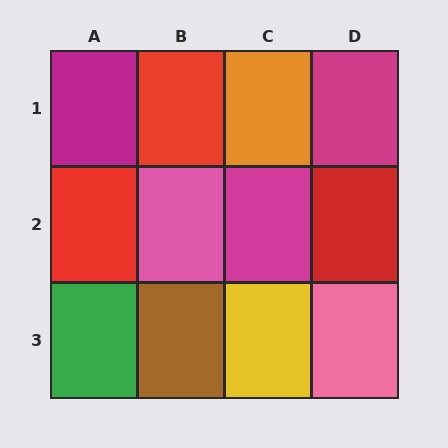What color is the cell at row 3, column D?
Pink.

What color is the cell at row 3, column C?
Yellow.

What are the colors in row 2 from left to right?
Red, pink, magenta, red.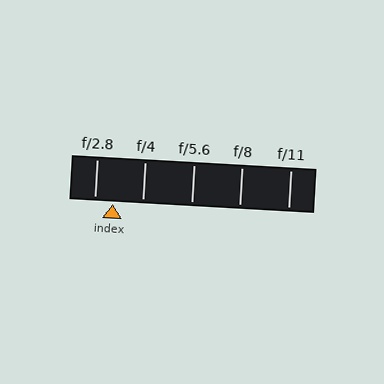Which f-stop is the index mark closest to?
The index mark is closest to f/2.8.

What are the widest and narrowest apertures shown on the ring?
The widest aperture shown is f/2.8 and the narrowest is f/11.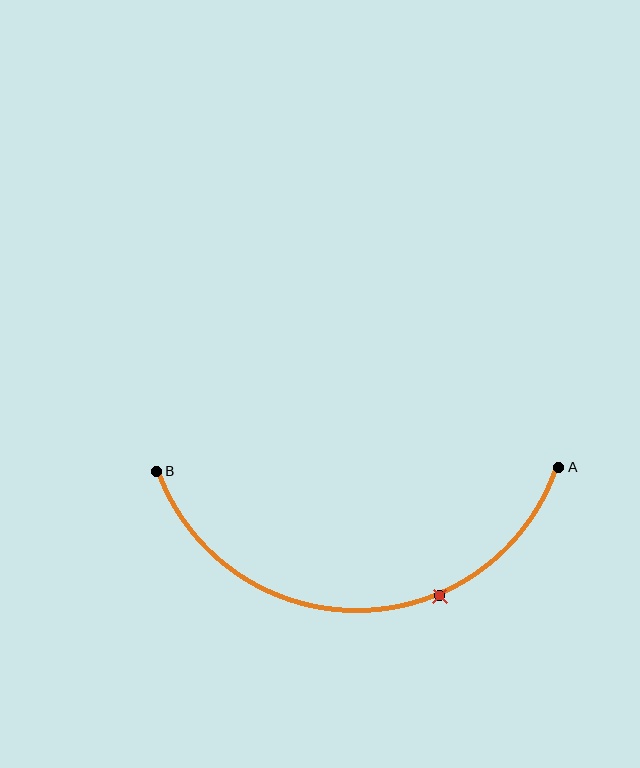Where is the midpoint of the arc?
The arc midpoint is the point on the curve farthest from the straight line joining A and B. It sits below that line.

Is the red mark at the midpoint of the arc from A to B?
No. The red mark lies on the arc but is closer to endpoint A. The arc midpoint would be at the point on the curve equidistant along the arc from both A and B.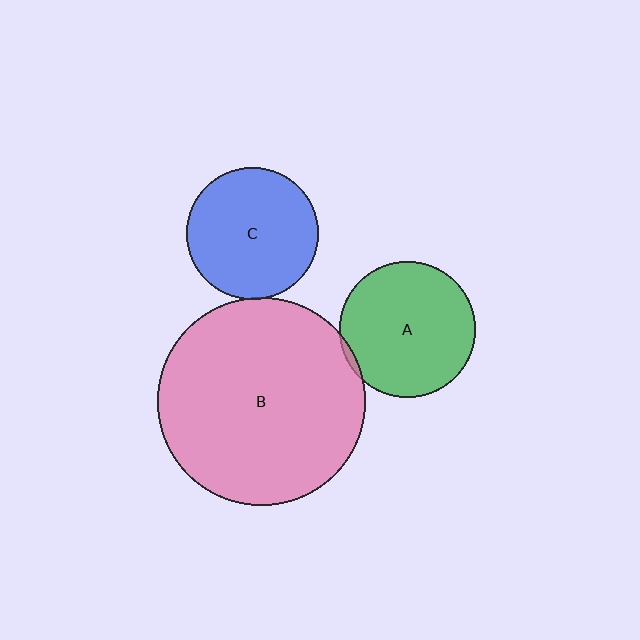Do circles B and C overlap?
Yes.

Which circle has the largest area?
Circle B (pink).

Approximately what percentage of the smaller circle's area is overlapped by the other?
Approximately 5%.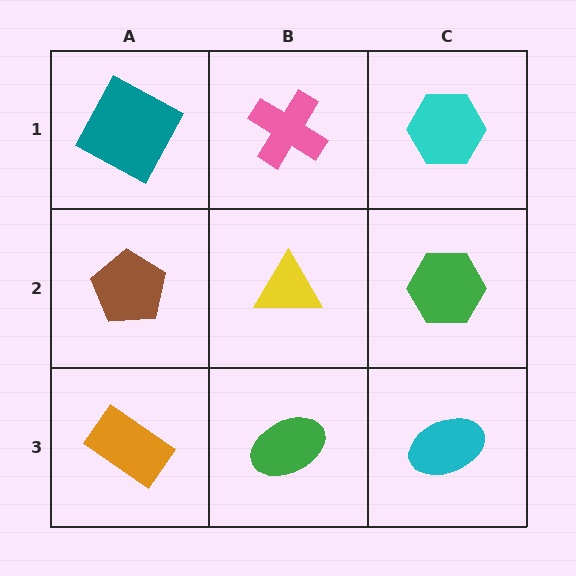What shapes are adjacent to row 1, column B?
A yellow triangle (row 2, column B), a teal square (row 1, column A), a cyan hexagon (row 1, column C).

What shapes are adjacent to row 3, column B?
A yellow triangle (row 2, column B), an orange rectangle (row 3, column A), a cyan ellipse (row 3, column C).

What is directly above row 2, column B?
A pink cross.